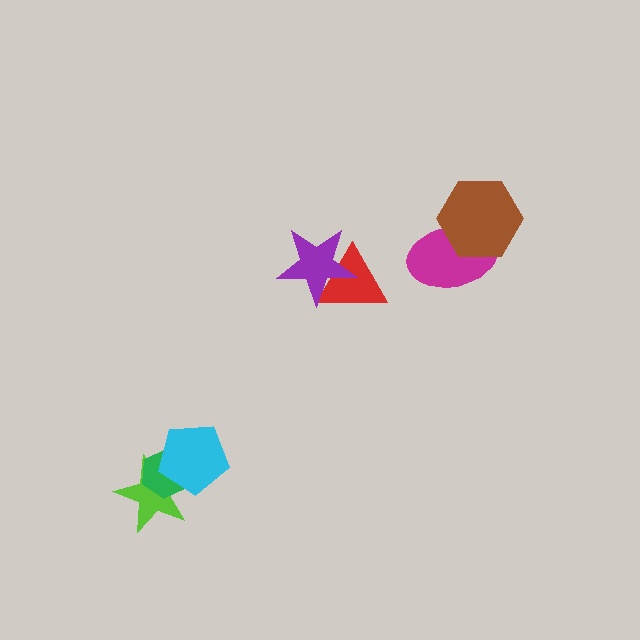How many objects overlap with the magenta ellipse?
1 object overlaps with the magenta ellipse.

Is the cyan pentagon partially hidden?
No, no other shape covers it.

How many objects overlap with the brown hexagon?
1 object overlaps with the brown hexagon.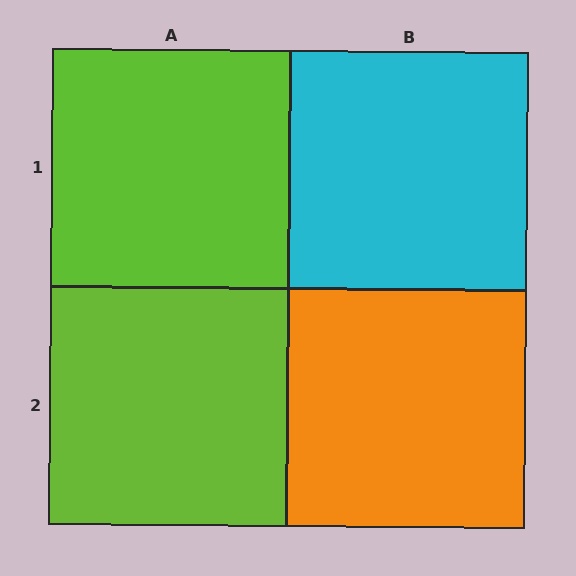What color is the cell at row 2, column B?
Orange.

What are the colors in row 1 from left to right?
Lime, cyan.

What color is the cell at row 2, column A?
Lime.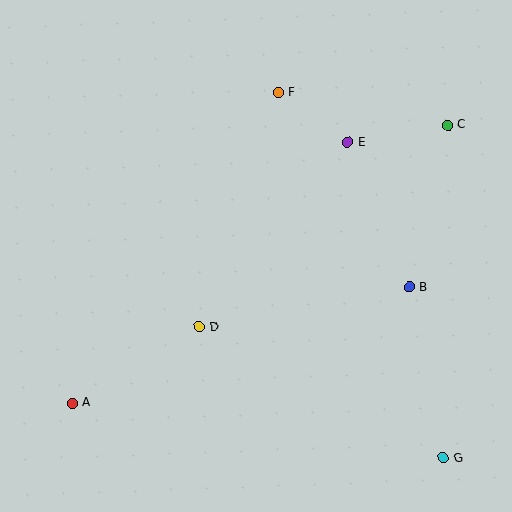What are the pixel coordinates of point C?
Point C is at (448, 125).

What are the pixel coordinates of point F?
Point F is at (278, 92).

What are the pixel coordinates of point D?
Point D is at (199, 327).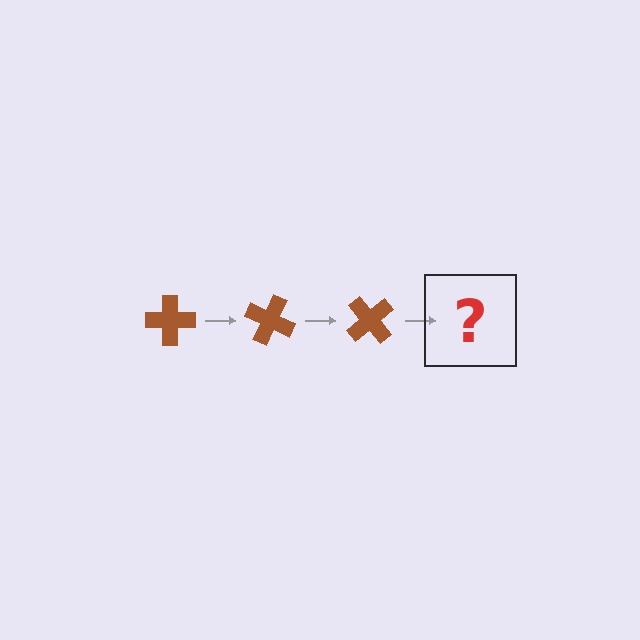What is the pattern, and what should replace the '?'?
The pattern is that the cross rotates 25 degrees each step. The '?' should be a brown cross rotated 75 degrees.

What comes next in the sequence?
The next element should be a brown cross rotated 75 degrees.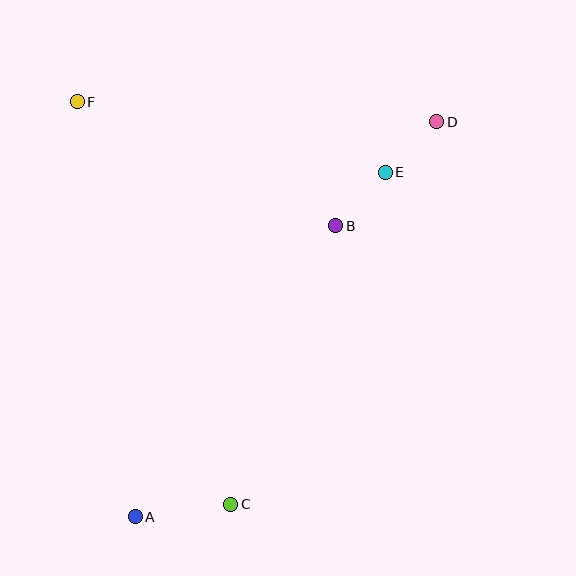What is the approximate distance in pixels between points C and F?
The distance between C and F is approximately 431 pixels.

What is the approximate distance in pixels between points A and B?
The distance between A and B is approximately 354 pixels.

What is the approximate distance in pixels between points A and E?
The distance between A and E is approximately 426 pixels.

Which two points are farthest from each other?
Points A and D are farthest from each other.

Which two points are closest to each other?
Points D and E are closest to each other.